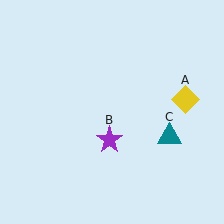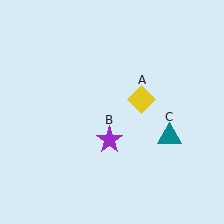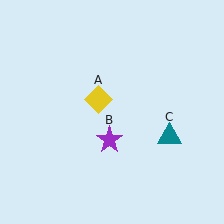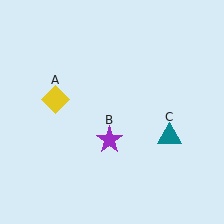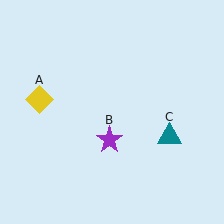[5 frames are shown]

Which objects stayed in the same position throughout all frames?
Purple star (object B) and teal triangle (object C) remained stationary.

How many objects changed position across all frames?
1 object changed position: yellow diamond (object A).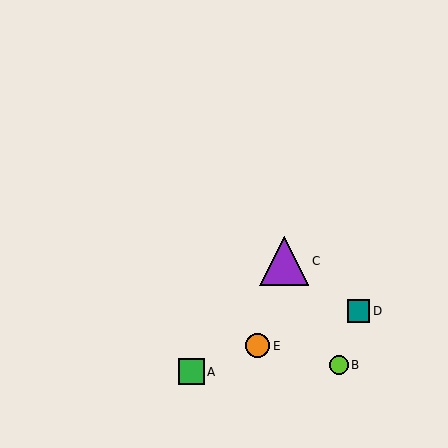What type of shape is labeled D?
Shape D is a teal square.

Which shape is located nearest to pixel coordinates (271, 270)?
The purple triangle (labeled C) at (284, 261) is nearest to that location.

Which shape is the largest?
The purple triangle (labeled C) is the largest.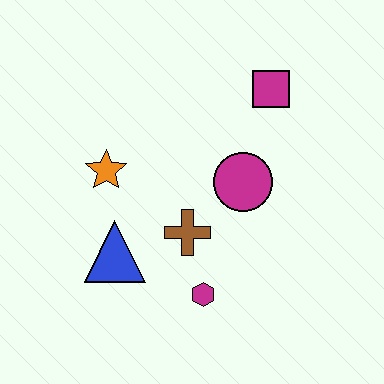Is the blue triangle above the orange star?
No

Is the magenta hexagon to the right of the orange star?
Yes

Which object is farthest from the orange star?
The magenta square is farthest from the orange star.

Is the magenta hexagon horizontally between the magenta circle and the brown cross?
Yes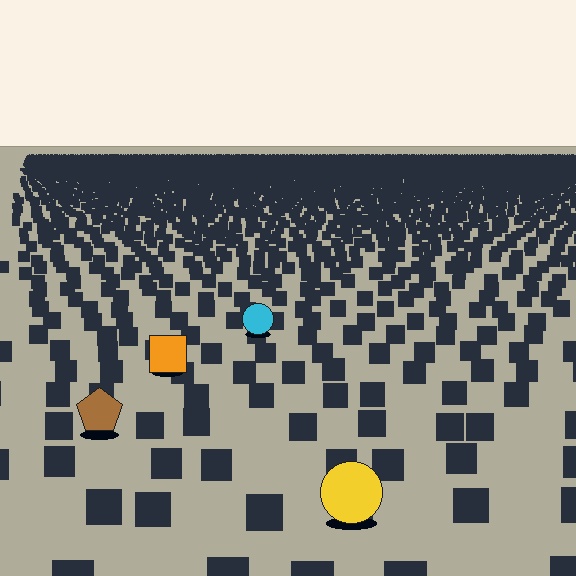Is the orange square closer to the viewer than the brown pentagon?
No. The brown pentagon is closer — you can tell from the texture gradient: the ground texture is coarser near it.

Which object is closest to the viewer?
The yellow circle is closest. The texture marks near it are larger and more spread out.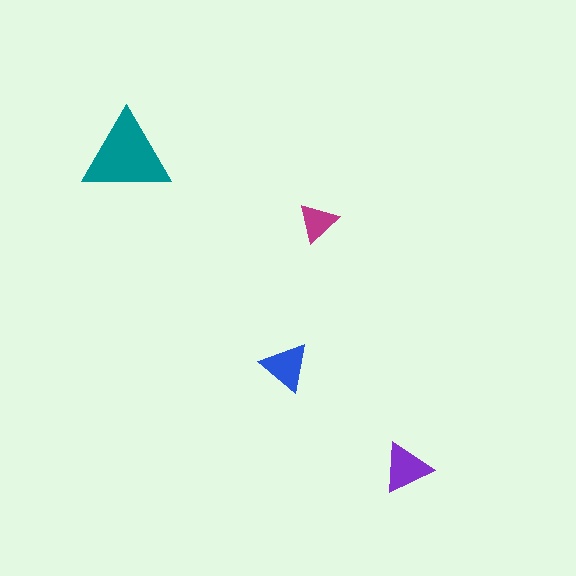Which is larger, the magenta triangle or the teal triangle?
The teal one.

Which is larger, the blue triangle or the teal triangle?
The teal one.